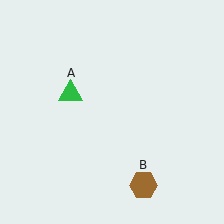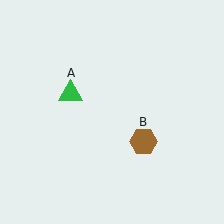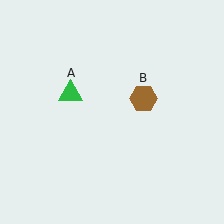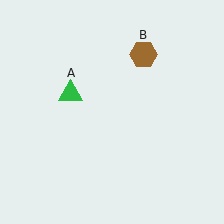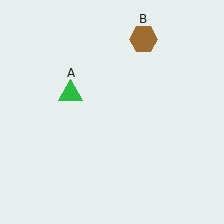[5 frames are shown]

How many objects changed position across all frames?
1 object changed position: brown hexagon (object B).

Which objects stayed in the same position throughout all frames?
Green triangle (object A) remained stationary.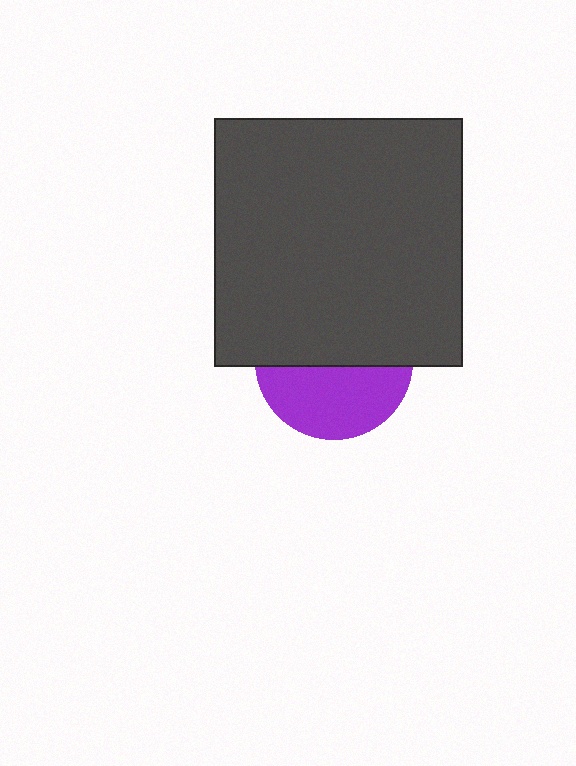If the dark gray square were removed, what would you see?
You would see the complete purple circle.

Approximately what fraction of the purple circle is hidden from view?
Roughly 55% of the purple circle is hidden behind the dark gray square.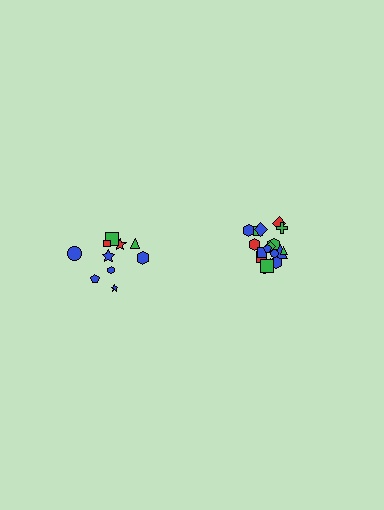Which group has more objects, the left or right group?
The right group.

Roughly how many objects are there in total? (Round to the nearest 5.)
Roughly 30 objects in total.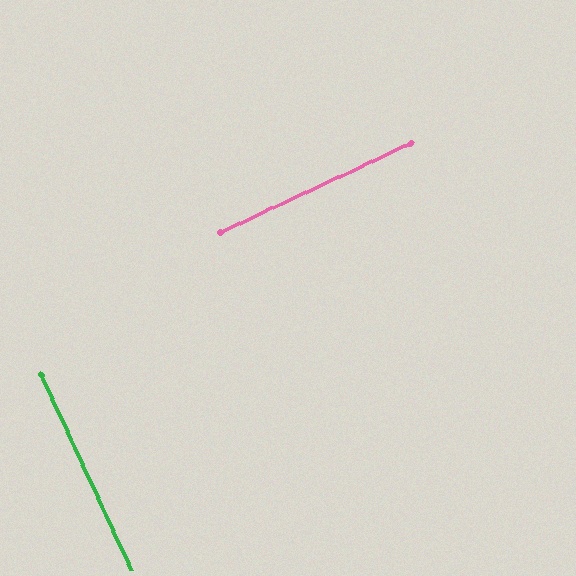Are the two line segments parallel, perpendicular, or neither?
Perpendicular — they meet at approximately 90°.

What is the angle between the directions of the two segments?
Approximately 90 degrees.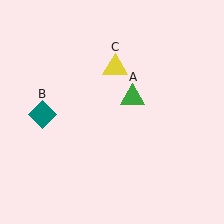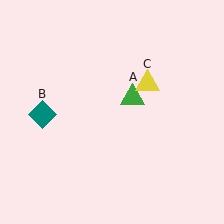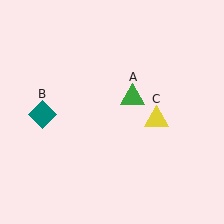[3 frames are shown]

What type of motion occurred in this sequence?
The yellow triangle (object C) rotated clockwise around the center of the scene.